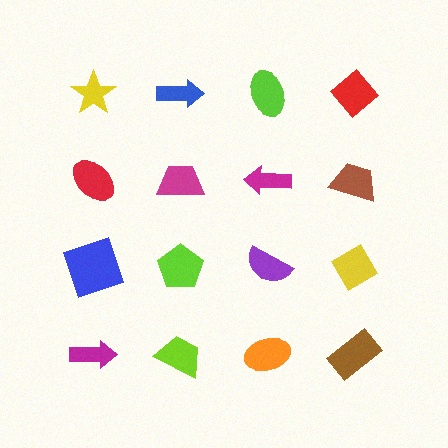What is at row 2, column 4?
A brown trapezoid.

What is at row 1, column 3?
A lime ellipse.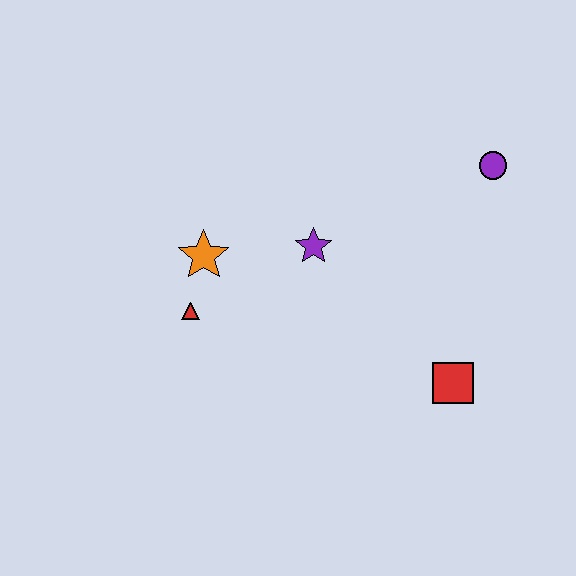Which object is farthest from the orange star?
The purple circle is farthest from the orange star.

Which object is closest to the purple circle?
The purple star is closest to the purple circle.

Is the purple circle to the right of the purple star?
Yes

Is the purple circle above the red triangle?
Yes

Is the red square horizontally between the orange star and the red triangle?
No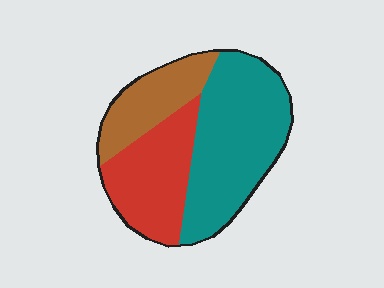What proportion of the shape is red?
Red covers roughly 30% of the shape.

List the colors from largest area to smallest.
From largest to smallest: teal, red, brown.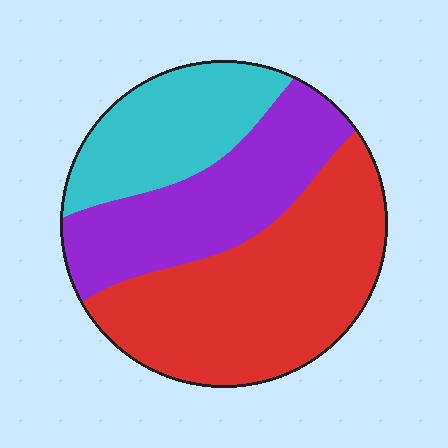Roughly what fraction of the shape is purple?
Purple takes up about one third (1/3) of the shape.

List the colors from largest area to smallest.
From largest to smallest: red, purple, cyan.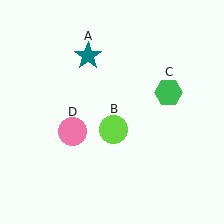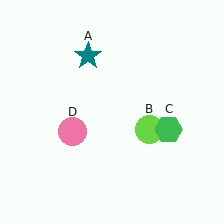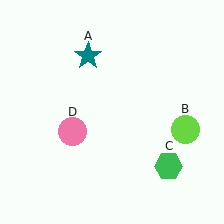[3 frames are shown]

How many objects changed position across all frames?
2 objects changed position: lime circle (object B), green hexagon (object C).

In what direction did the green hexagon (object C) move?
The green hexagon (object C) moved down.